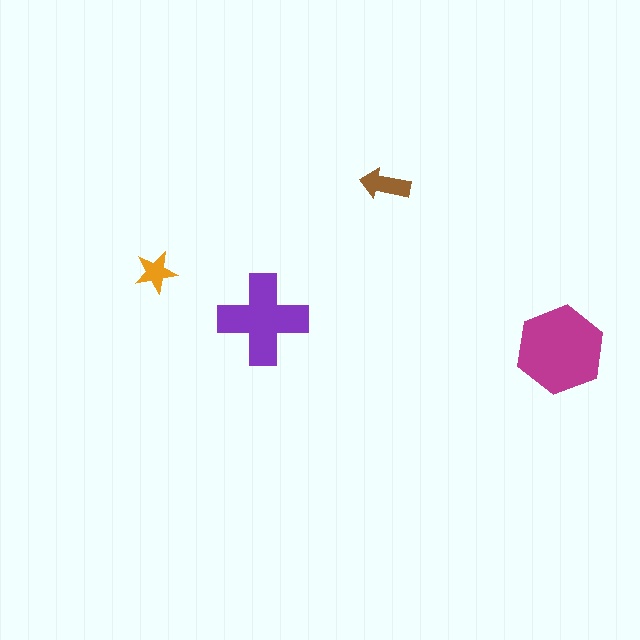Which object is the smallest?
The orange star.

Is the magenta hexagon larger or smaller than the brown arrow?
Larger.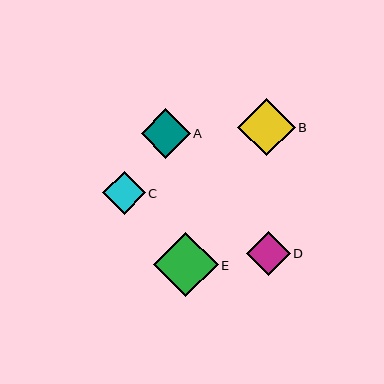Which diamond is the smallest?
Diamond C is the smallest with a size of approximately 43 pixels.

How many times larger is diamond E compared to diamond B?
Diamond E is approximately 1.1 times the size of diamond B.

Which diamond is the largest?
Diamond E is the largest with a size of approximately 64 pixels.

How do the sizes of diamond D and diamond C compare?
Diamond D and diamond C are approximately the same size.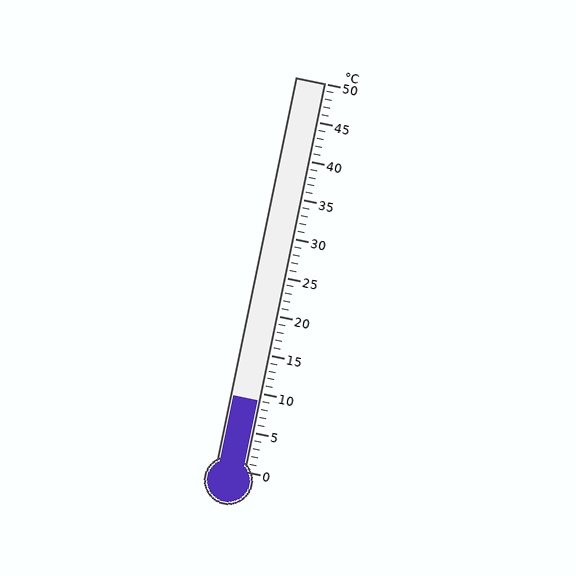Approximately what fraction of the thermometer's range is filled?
The thermometer is filled to approximately 20% of its range.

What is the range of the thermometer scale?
The thermometer scale ranges from 0°C to 50°C.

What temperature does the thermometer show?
The thermometer shows approximately 9°C.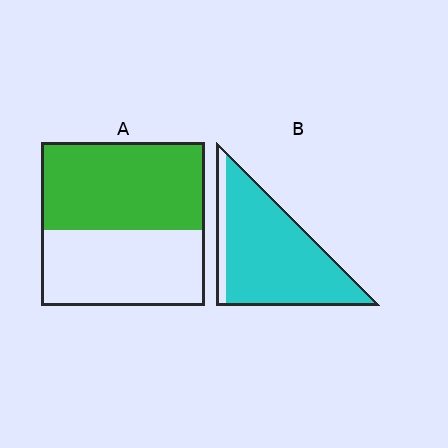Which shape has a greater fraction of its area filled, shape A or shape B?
Shape B.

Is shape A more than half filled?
Roughly half.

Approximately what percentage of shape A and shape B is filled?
A is approximately 55% and B is approximately 90%.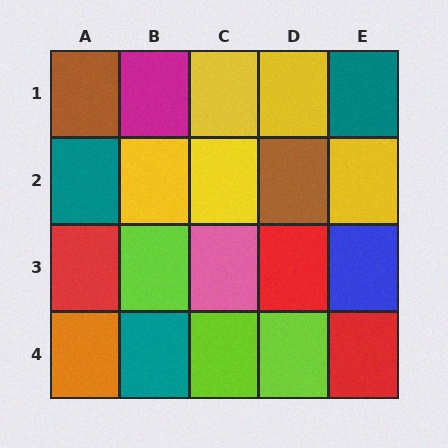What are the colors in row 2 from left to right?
Teal, yellow, yellow, brown, yellow.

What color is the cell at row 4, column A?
Orange.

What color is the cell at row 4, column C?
Lime.